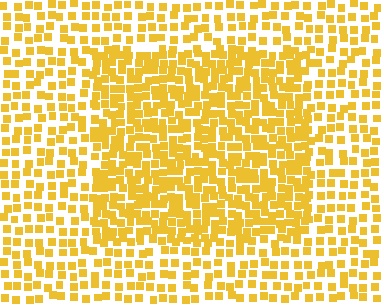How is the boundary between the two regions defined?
The boundary is defined by a change in element density (approximately 1.8x ratio). All elements are the same color, size, and shape.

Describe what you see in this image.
The image contains small yellow elements arranged at two different densities. A rectangle-shaped region is visible where the elements are more densely packed than the surrounding area.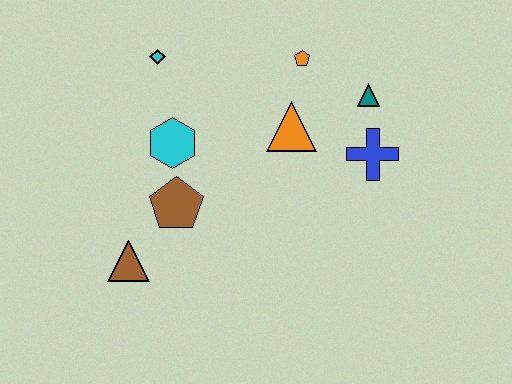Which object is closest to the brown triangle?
The brown pentagon is closest to the brown triangle.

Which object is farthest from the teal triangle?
The brown triangle is farthest from the teal triangle.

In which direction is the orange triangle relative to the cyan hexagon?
The orange triangle is to the right of the cyan hexagon.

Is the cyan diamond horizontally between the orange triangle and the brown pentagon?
No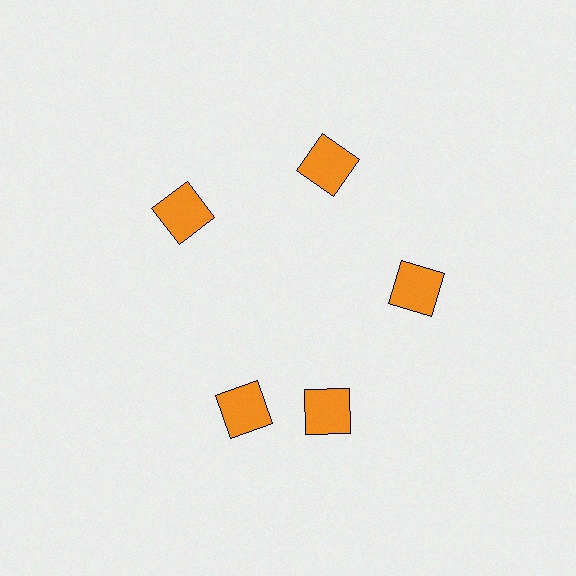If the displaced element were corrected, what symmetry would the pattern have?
It would have 5-fold rotational symmetry — the pattern would map onto itself every 72 degrees.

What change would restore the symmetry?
The symmetry would be restored by rotating it back into even spacing with its neighbors so that all 5 squares sit at equal angles and equal distance from the center.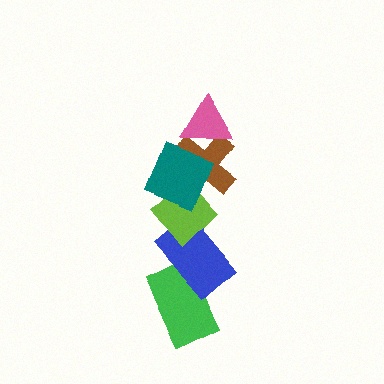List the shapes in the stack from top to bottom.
From top to bottom: the pink triangle, the teal square, the brown cross, the lime diamond, the blue rectangle, the green rectangle.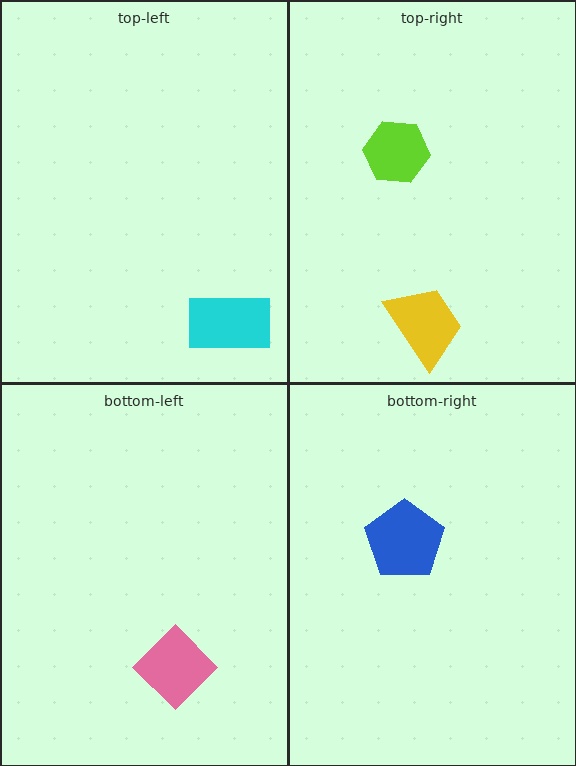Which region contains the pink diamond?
The bottom-left region.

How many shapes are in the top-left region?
1.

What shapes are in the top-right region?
The lime hexagon, the yellow trapezoid.